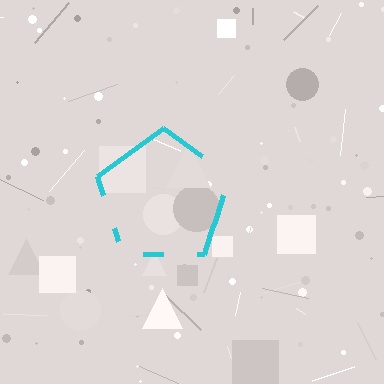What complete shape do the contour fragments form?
The contour fragments form a pentagon.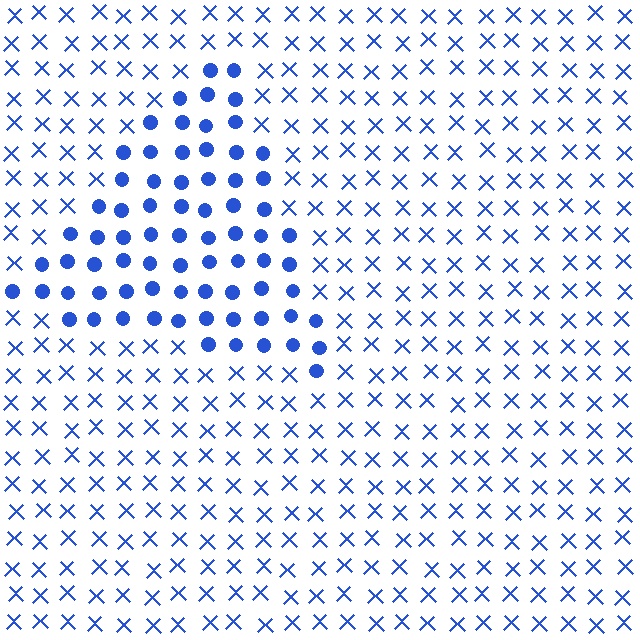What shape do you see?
I see a triangle.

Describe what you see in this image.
The image is filled with small blue elements arranged in a uniform grid. A triangle-shaped region contains circles, while the surrounding area contains X marks. The boundary is defined purely by the change in element shape.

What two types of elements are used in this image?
The image uses circles inside the triangle region and X marks outside it.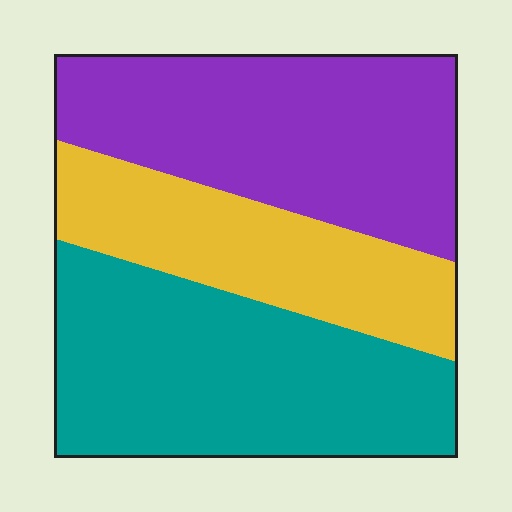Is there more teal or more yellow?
Teal.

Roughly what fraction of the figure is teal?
Teal covers about 40% of the figure.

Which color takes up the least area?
Yellow, at roughly 25%.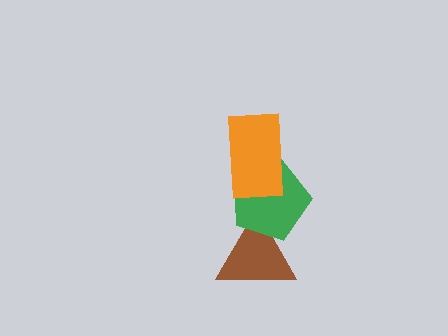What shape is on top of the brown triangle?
The green pentagon is on top of the brown triangle.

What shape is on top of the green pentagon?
The orange rectangle is on top of the green pentagon.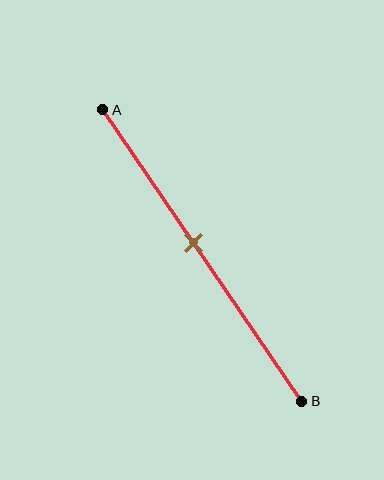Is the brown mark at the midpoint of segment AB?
No, the mark is at about 45% from A, not at the 50% midpoint.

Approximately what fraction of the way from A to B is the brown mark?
The brown mark is approximately 45% of the way from A to B.